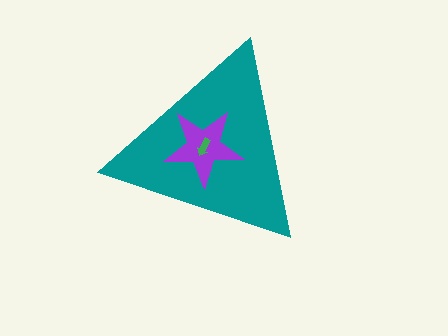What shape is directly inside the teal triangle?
The purple star.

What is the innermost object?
The green arrow.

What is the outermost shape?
The teal triangle.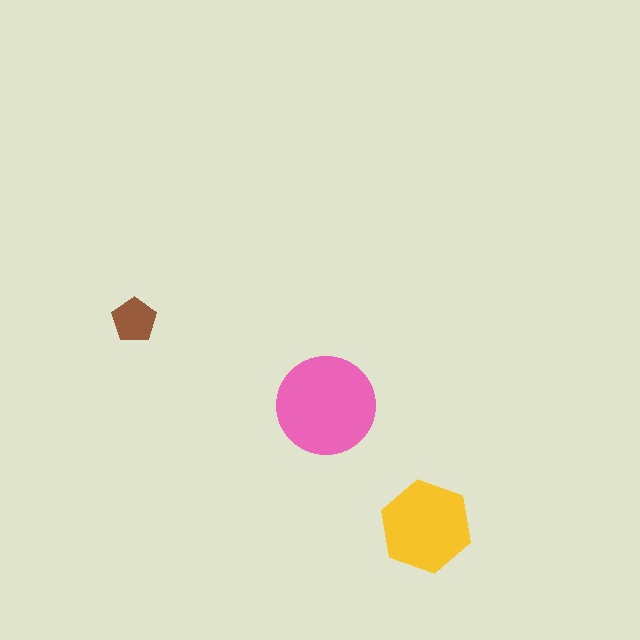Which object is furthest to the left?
The brown pentagon is leftmost.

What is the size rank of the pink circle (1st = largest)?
1st.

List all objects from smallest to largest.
The brown pentagon, the yellow hexagon, the pink circle.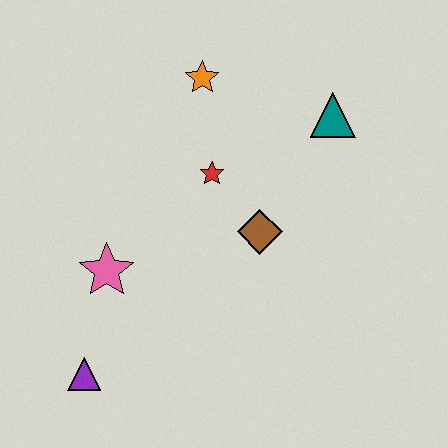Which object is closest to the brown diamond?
The red star is closest to the brown diamond.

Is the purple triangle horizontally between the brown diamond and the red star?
No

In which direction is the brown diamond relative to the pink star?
The brown diamond is to the right of the pink star.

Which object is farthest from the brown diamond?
The purple triangle is farthest from the brown diamond.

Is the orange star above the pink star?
Yes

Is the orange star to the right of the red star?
No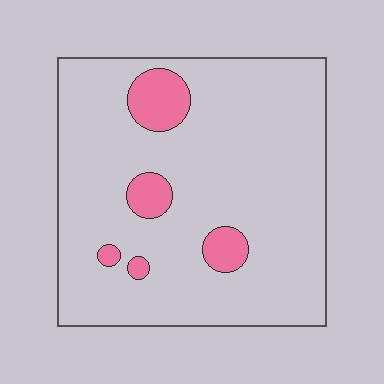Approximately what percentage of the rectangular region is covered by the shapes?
Approximately 10%.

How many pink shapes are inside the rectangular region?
5.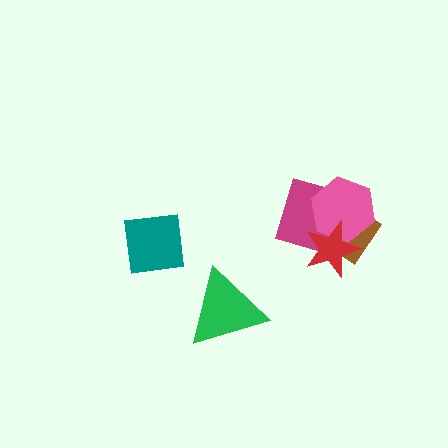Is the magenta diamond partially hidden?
Yes, it is partially covered by another shape.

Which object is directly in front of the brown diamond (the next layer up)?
The magenta diamond is directly in front of the brown diamond.